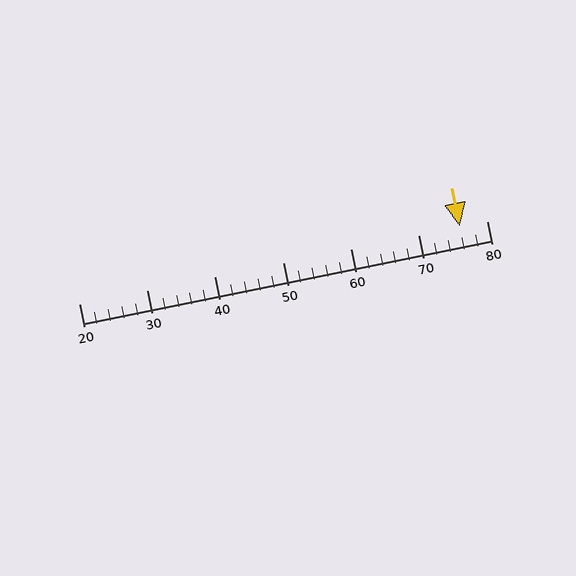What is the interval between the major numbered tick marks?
The major tick marks are spaced 10 units apart.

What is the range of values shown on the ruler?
The ruler shows values from 20 to 80.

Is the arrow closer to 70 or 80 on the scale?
The arrow is closer to 80.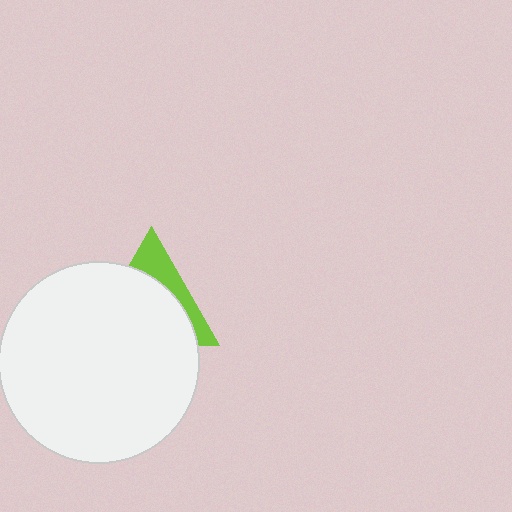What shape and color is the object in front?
The object in front is a white circle.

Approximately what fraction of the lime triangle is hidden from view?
Roughly 69% of the lime triangle is hidden behind the white circle.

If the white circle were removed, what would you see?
You would see the complete lime triangle.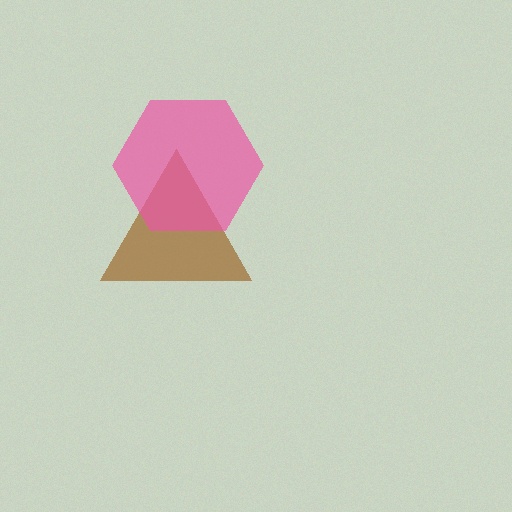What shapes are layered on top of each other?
The layered shapes are: a brown triangle, a pink hexagon.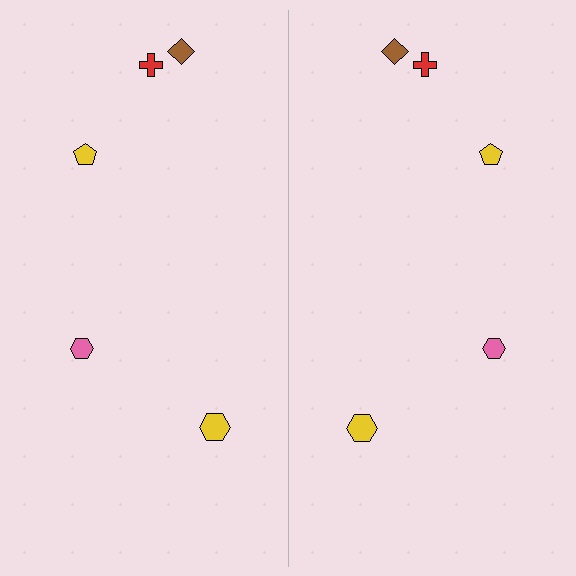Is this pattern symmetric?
Yes, this pattern has bilateral (reflection) symmetry.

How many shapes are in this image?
There are 10 shapes in this image.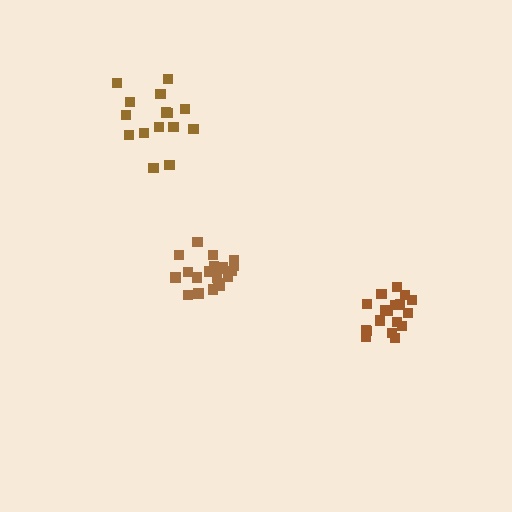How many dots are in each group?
Group 1: 20 dots, Group 2: 17 dots, Group 3: 18 dots (55 total).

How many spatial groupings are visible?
There are 3 spatial groupings.